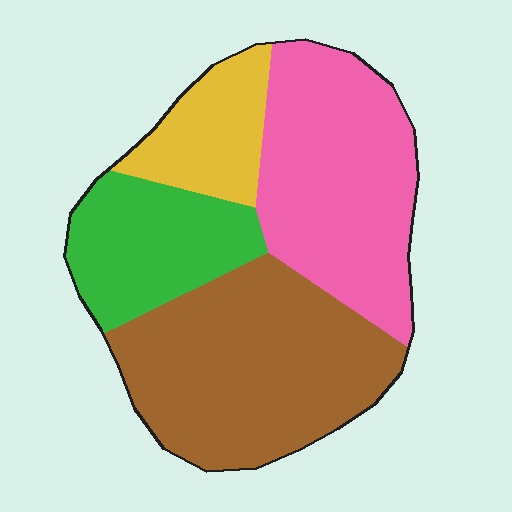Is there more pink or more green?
Pink.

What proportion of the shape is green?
Green covers about 20% of the shape.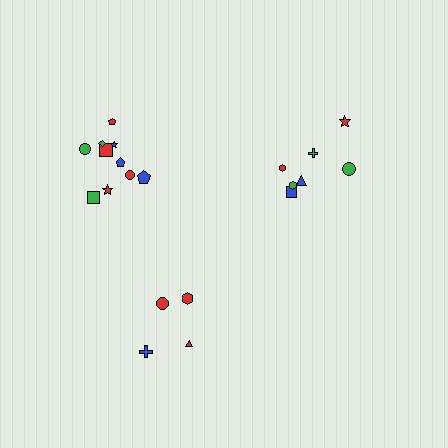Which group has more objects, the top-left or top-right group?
The top-left group.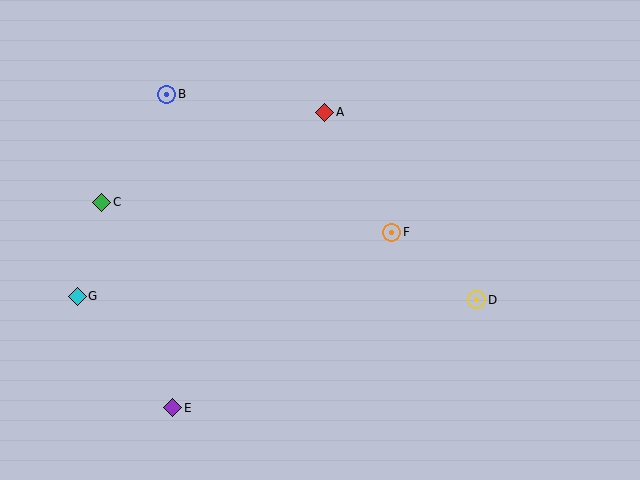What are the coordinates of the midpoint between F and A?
The midpoint between F and A is at (358, 172).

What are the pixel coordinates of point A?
Point A is at (325, 112).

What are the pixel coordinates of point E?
Point E is at (173, 408).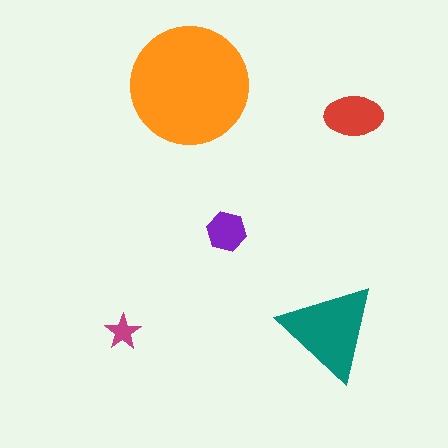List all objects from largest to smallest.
The orange circle, the teal triangle, the red ellipse, the purple hexagon, the magenta star.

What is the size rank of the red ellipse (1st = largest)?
3rd.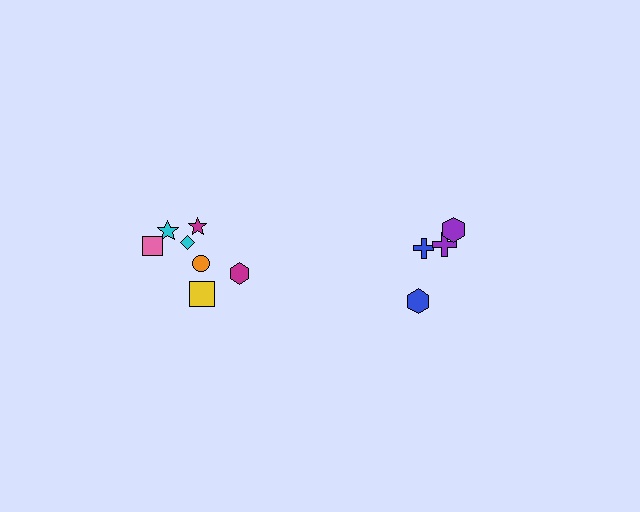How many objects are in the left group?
There are 7 objects.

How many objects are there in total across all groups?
There are 11 objects.